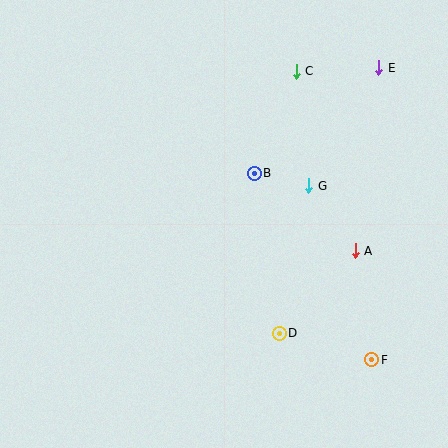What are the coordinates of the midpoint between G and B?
The midpoint between G and B is at (281, 180).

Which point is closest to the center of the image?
Point B at (254, 174) is closest to the center.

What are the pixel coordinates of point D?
Point D is at (279, 333).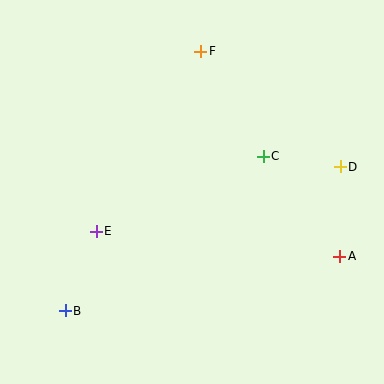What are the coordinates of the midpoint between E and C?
The midpoint between E and C is at (180, 194).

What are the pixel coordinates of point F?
Point F is at (201, 51).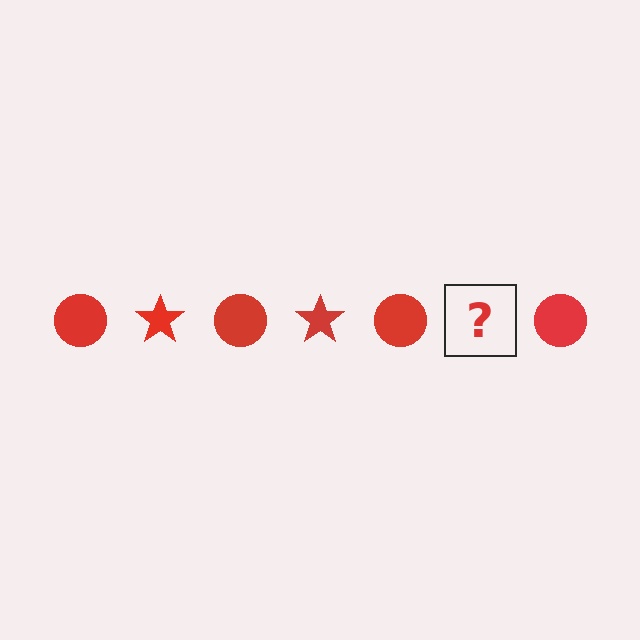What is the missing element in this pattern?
The missing element is a red star.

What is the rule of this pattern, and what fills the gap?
The rule is that the pattern cycles through circle, star shapes in red. The gap should be filled with a red star.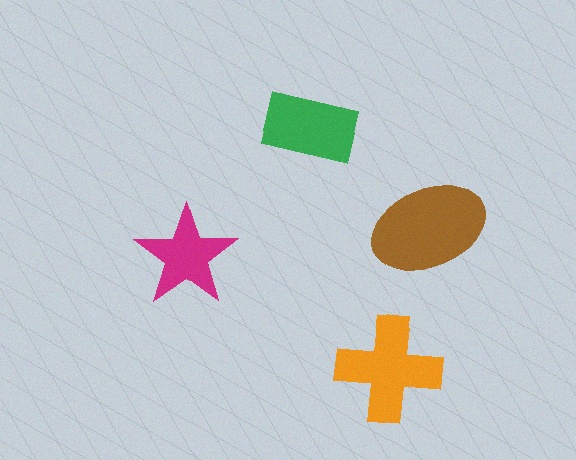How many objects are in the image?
There are 4 objects in the image.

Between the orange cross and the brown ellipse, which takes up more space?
The brown ellipse.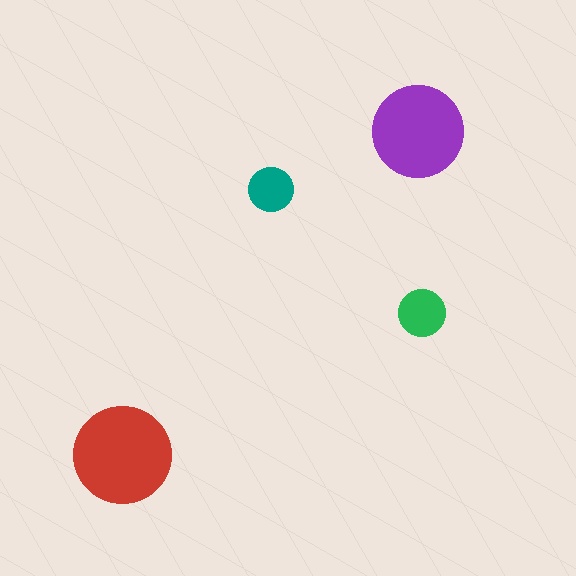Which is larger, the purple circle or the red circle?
The red one.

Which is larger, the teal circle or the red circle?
The red one.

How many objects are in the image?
There are 4 objects in the image.